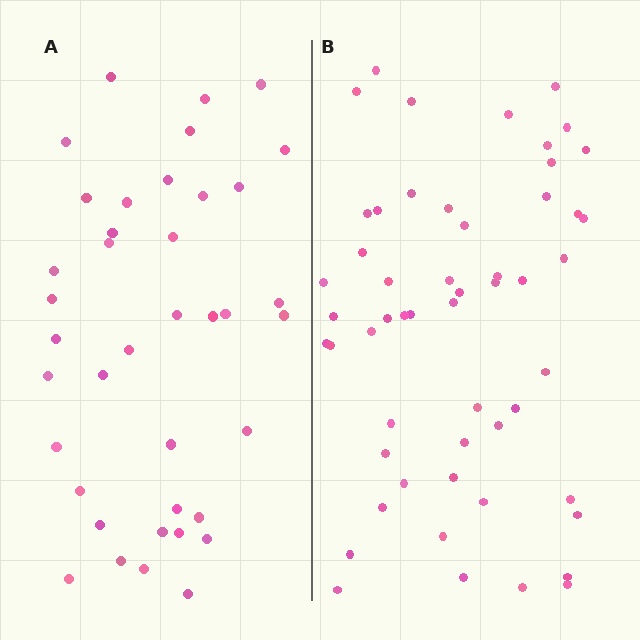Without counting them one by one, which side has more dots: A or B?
Region B (the right region) has more dots.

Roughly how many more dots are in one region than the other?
Region B has approximately 15 more dots than region A.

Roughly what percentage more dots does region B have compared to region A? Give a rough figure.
About 40% more.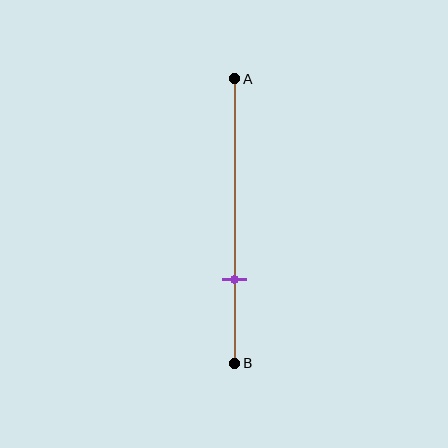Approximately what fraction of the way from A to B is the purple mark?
The purple mark is approximately 70% of the way from A to B.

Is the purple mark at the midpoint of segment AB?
No, the mark is at about 70% from A, not at the 50% midpoint.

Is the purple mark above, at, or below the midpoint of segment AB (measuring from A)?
The purple mark is below the midpoint of segment AB.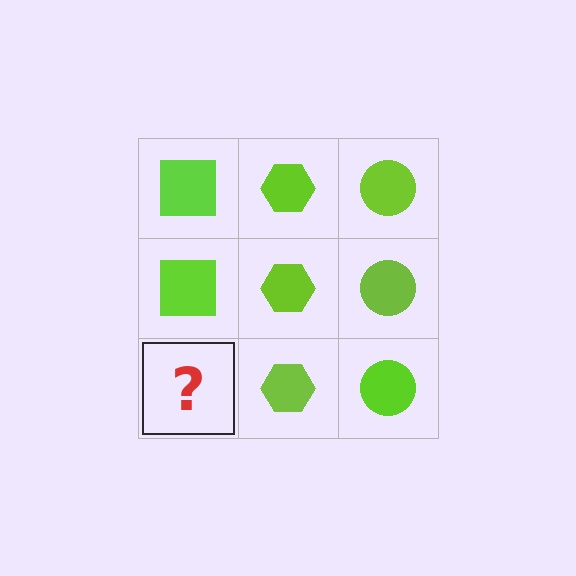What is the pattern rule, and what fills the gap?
The rule is that each column has a consistent shape. The gap should be filled with a lime square.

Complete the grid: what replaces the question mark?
The question mark should be replaced with a lime square.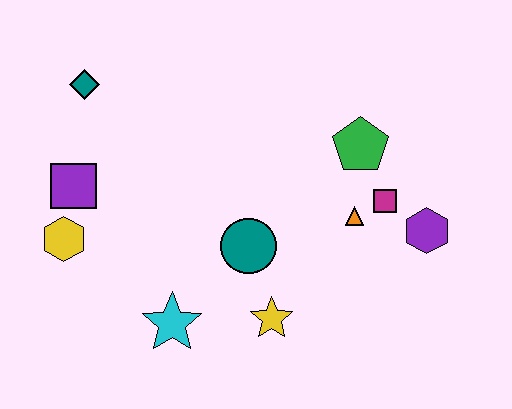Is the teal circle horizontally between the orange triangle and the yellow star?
No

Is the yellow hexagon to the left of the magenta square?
Yes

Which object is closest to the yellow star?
The teal circle is closest to the yellow star.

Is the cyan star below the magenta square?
Yes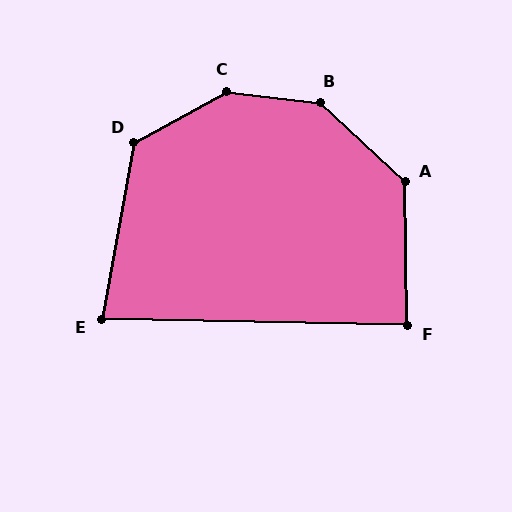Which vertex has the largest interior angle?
C, at approximately 145 degrees.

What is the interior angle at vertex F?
Approximately 88 degrees (approximately right).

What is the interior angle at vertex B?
Approximately 143 degrees (obtuse).